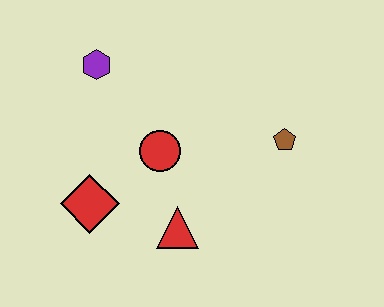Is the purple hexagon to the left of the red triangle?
Yes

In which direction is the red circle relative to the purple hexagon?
The red circle is below the purple hexagon.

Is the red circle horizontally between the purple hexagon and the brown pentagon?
Yes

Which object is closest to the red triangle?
The red circle is closest to the red triangle.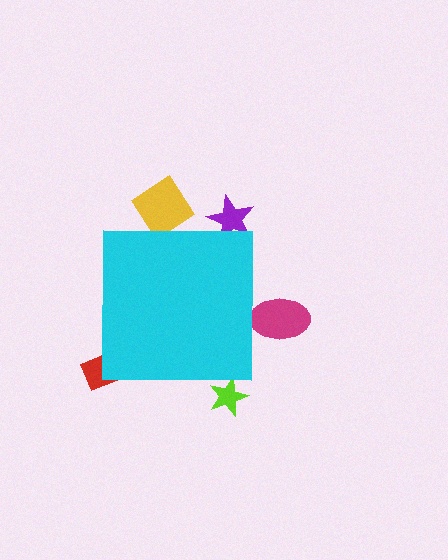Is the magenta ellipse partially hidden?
Yes, the magenta ellipse is partially hidden behind the cyan square.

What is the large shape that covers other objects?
A cyan square.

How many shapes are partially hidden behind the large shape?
5 shapes are partially hidden.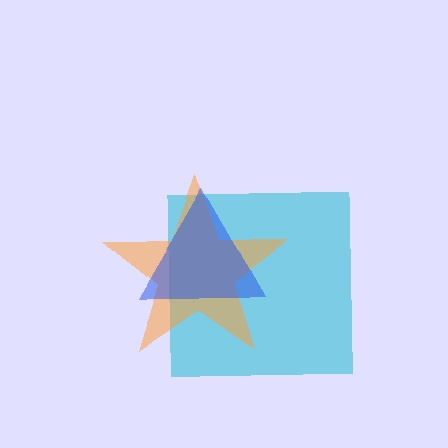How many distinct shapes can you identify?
There are 3 distinct shapes: a cyan square, an orange star, a blue triangle.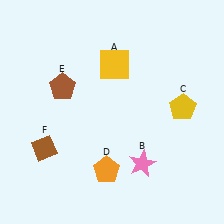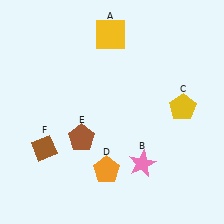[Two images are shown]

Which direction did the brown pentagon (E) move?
The brown pentagon (E) moved down.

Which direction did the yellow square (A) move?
The yellow square (A) moved up.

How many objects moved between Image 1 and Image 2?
2 objects moved between the two images.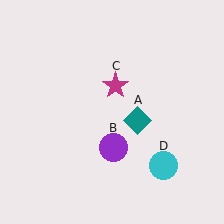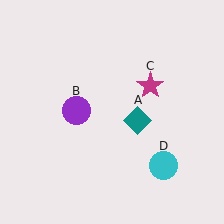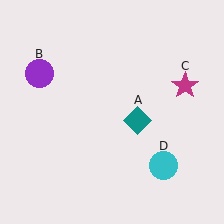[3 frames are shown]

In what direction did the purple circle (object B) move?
The purple circle (object B) moved up and to the left.